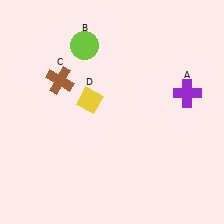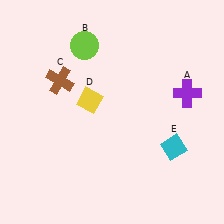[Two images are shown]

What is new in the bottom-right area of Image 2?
A cyan diamond (E) was added in the bottom-right area of Image 2.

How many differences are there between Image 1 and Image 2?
There is 1 difference between the two images.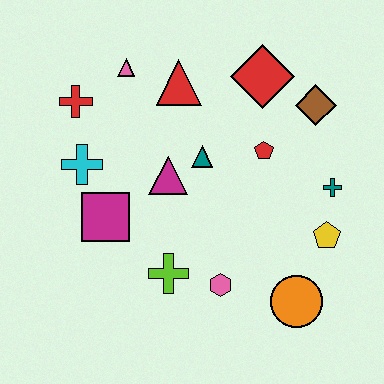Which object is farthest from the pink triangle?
The orange circle is farthest from the pink triangle.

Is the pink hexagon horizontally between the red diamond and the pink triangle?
Yes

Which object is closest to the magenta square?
The cyan cross is closest to the magenta square.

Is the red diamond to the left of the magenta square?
No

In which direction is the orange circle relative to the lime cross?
The orange circle is to the right of the lime cross.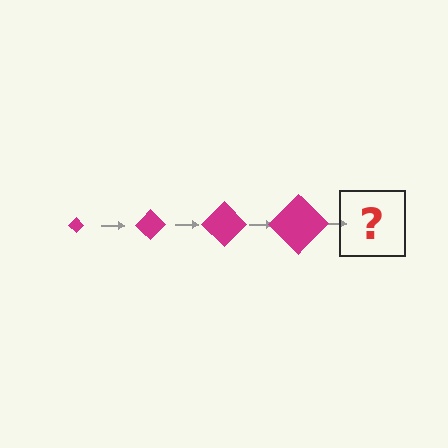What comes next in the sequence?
The next element should be a magenta diamond, larger than the previous one.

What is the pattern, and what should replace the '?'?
The pattern is that the diamond gets progressively larger each step. The '?' should be a magenta diamond, larger than the previous one.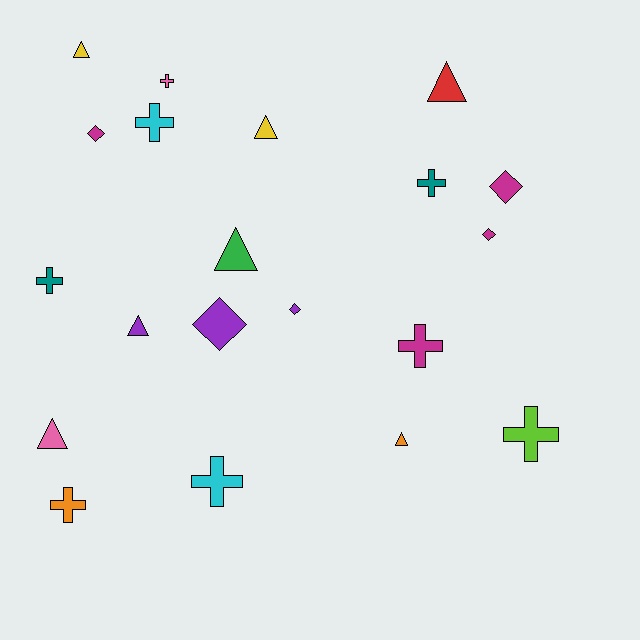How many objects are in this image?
There are 20 objects.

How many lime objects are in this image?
There is 1 lime object.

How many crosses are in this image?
There are 8 crosses.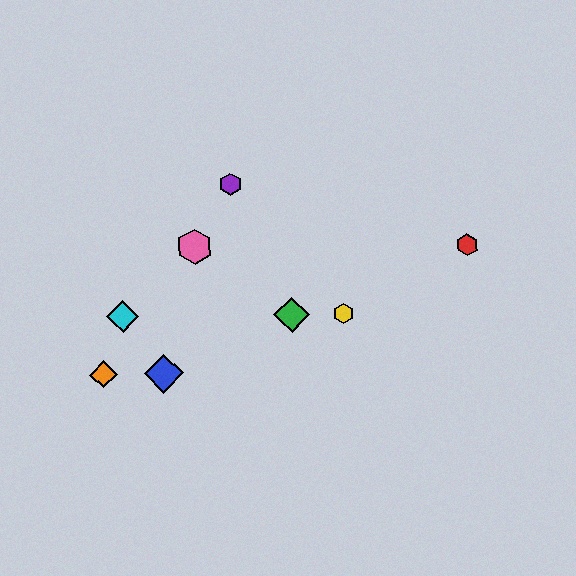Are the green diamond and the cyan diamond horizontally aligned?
Yes, both are at y≈315.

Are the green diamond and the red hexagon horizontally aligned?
No, the green diamond is at y≈315 and the red hexagon is at y≈244.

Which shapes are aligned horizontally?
The green diamond, the yellow hexagon, the cyan diamond are aligned horizontally.